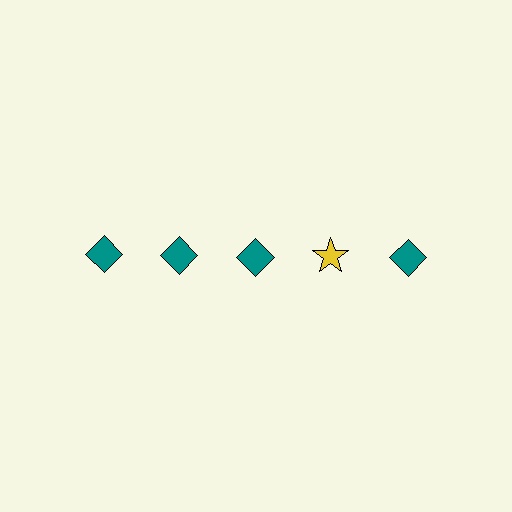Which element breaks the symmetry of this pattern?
The yellow star in the top row, second from right column breaks the symmetry. All other shapes are teal diamonds.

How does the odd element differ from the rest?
It differs in both color (yellow instead of teal) and shape (star instead of diamond).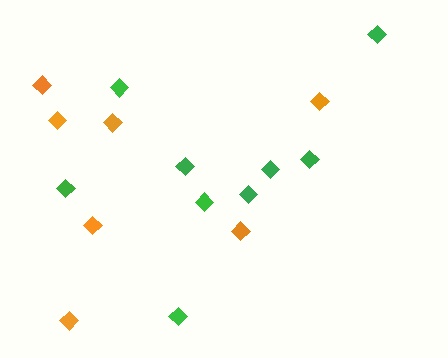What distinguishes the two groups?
There are 2 groups: one group of orange diamonds (7) and one group of green diamonds (9).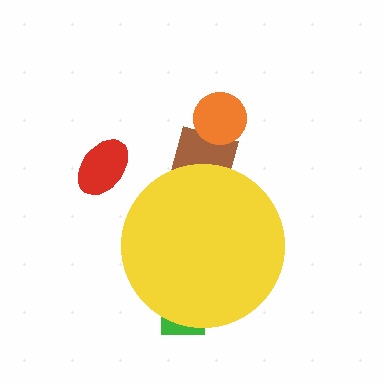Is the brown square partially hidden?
Yes, the brown square is partially hidden behind the yellow circle.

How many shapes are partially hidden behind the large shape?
3 shapes are partially hidden.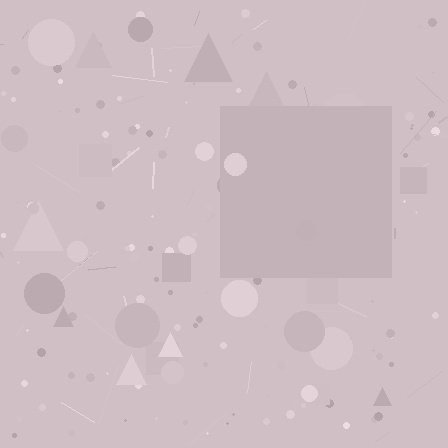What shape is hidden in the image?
A square is hidden in the image.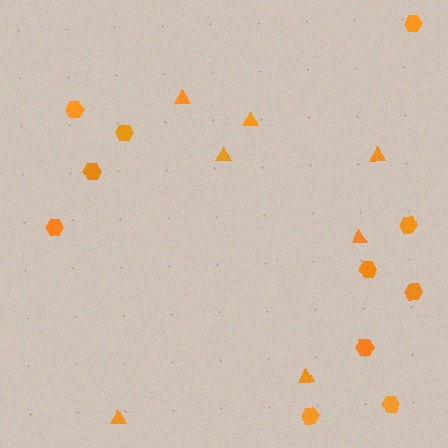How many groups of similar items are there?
There are 2 groups: one group of triangles (7) and one group of hexagons (11).